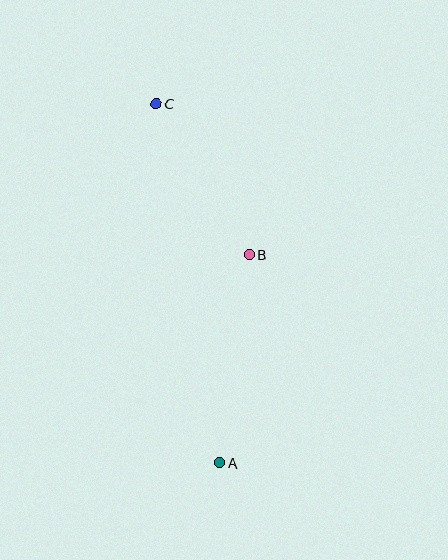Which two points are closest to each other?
Points B and C are closest to each other.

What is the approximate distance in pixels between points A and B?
The distance between A and B is approximately 210 pixels.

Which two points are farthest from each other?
Points A and C are farthest from each other.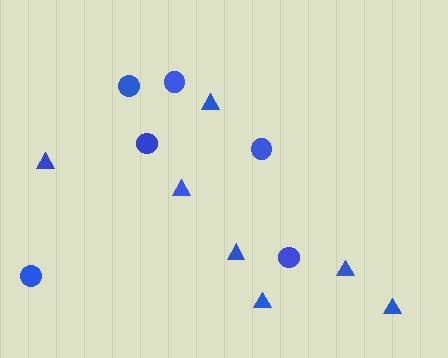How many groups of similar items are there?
There are 2 groups: one group of triangles (7) and one group of circles (6).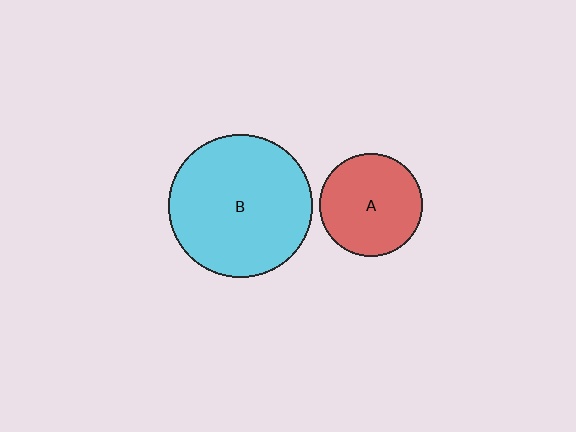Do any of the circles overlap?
No, none of the circles overlap.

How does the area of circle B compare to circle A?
Approximately 1.9 times.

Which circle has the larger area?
Circle B (cyan).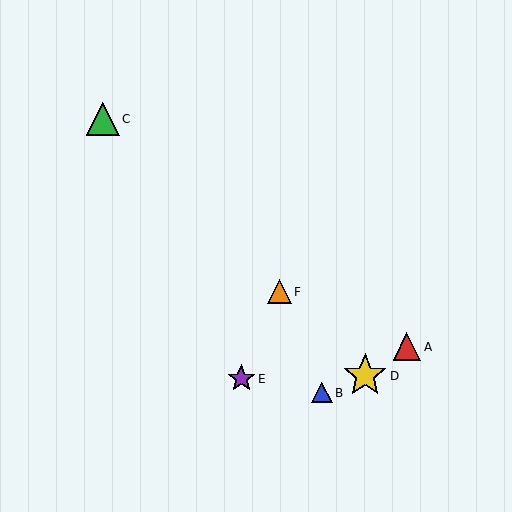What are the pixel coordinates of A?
Object A is at (407, 347).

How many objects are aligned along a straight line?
3 objects (C, D, F) are aligned along a straight line.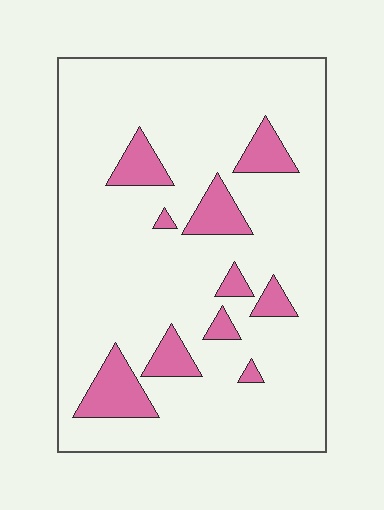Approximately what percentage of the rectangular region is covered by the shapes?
Approximately 15%.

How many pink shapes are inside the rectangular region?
10.